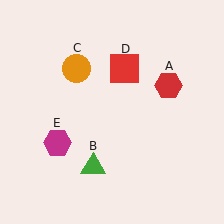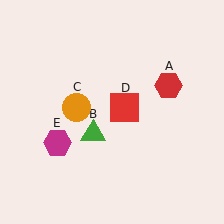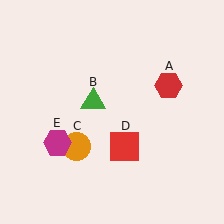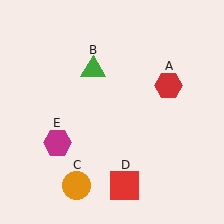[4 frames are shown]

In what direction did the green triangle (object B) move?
The green triangle (object B) moved up.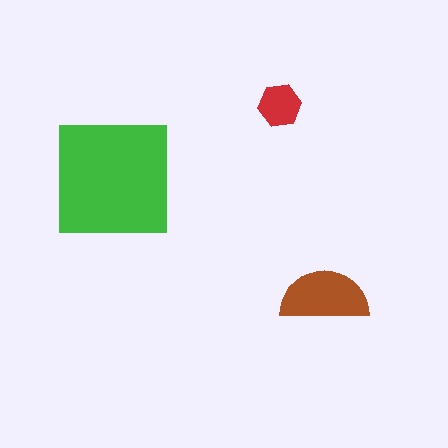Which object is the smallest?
The red hexagon.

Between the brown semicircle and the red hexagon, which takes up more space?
The brown semicircle.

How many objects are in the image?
There are 3 objects in the image.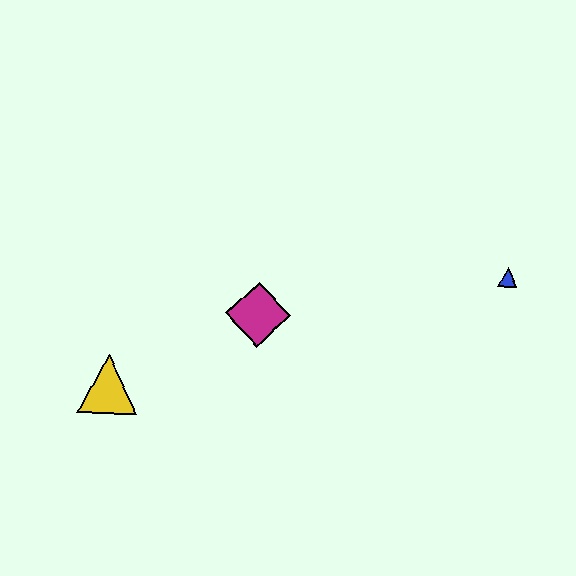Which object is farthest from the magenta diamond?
The blue triangle is farthest from the magenta diamond.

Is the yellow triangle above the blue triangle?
No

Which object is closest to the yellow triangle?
The magenta diamond is closest to the yellow triangle.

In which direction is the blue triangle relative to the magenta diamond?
The blue triangle is to the right of the magenta diamond.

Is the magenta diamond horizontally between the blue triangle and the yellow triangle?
Yes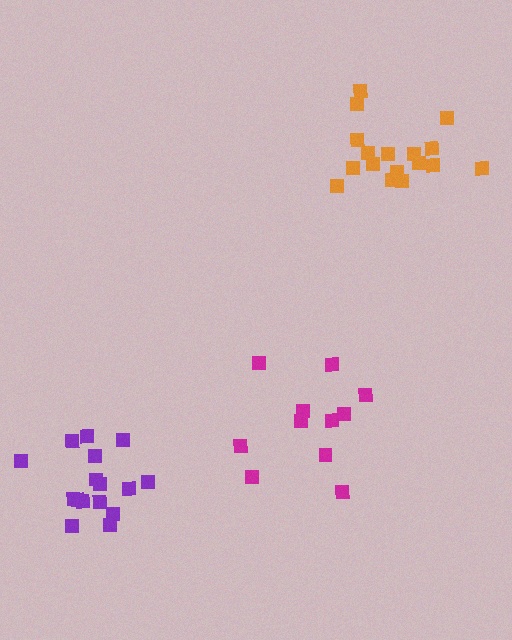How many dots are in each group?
Group 1: 16 dots, Group 2: 17 dots, Group 3: 11 dots (44 total).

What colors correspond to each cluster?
The clusters are colored: purple, orange, magenta.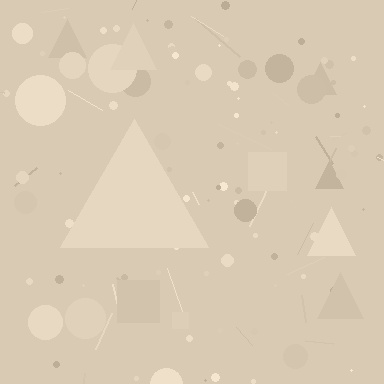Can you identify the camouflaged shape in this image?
The camouflaged shape is a triangle.